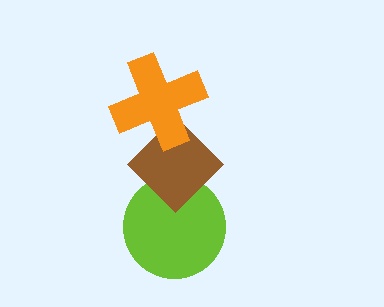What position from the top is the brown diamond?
The brown diamond is 2nd from the top.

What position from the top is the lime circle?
The lime circle is 3rd from the top.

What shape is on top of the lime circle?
The brown diamond is on top of the lime circle.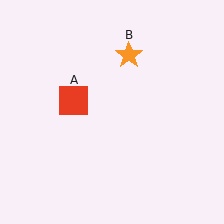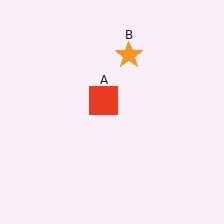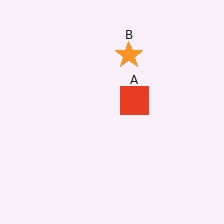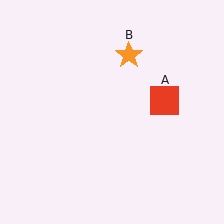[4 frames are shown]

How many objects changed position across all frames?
1 object changed position: red square (object A).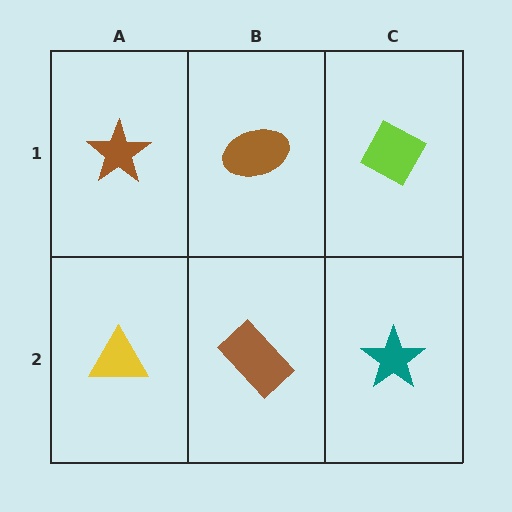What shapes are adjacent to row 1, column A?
A yellow triangle (row 2, column A), a brown ellipse (row 1, column B).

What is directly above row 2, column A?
A brown star.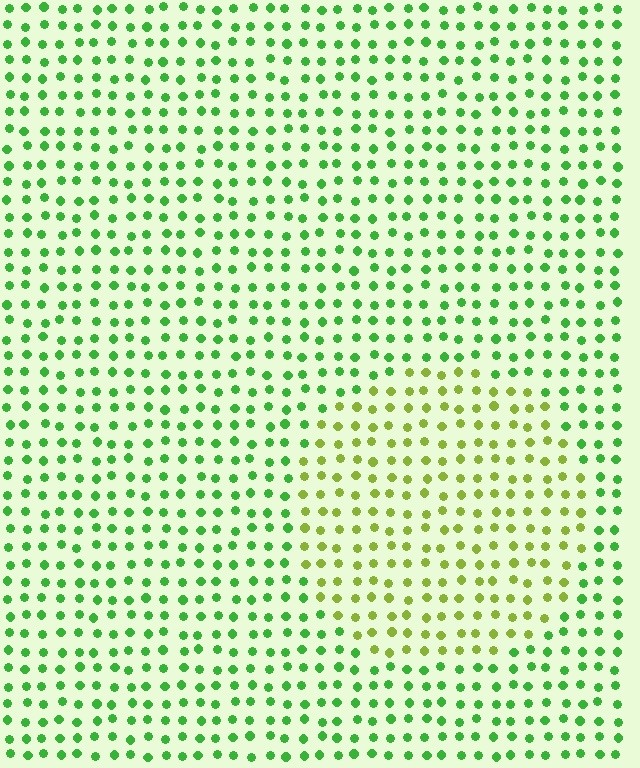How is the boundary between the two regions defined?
The boundary is defined purely by a slight shift in hue (about 39 degrees). Spacing, size, and orientation are identical on both sides.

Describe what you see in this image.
The image is filled with small green elements in a uniform arrangement. A circle-shaped region is visible where the elements are tinted to a slightly different hue, forming a subtle color boundary.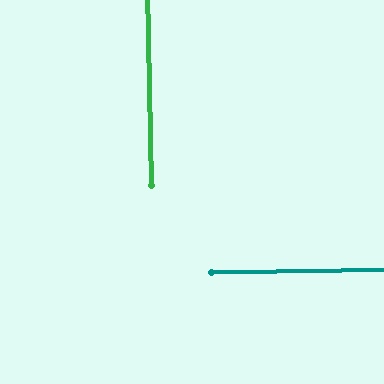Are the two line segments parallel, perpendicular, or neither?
Perpendicular — they meet at approximately 90°.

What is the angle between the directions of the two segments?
Approximately 90 degrees.